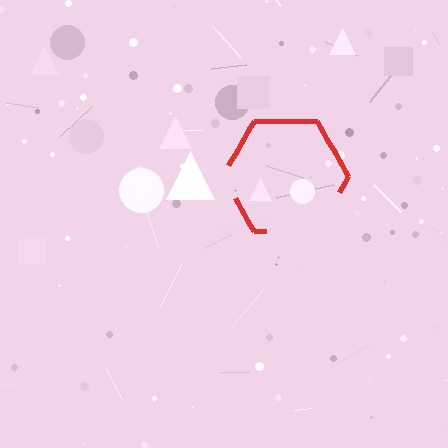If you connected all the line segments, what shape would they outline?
They would outline a hexagon.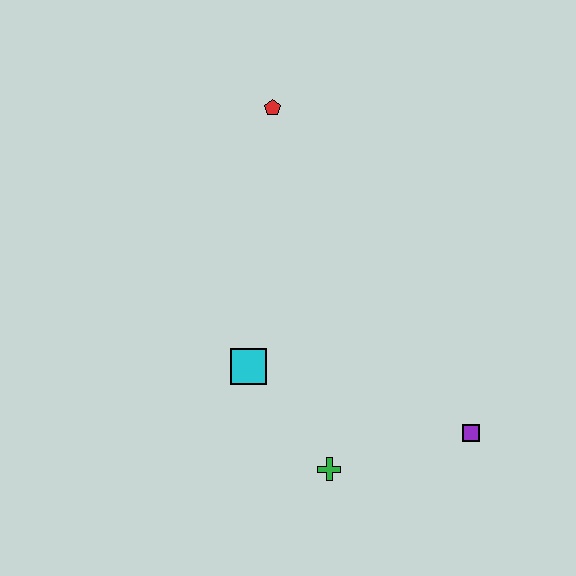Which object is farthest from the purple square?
The red pentagon is farthest from the purple square.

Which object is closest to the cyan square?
The green cross is closest to the cyan square.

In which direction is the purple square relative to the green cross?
The purple square is to the right of the green cross.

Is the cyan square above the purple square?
Yes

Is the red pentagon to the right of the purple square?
No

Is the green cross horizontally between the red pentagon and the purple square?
Yes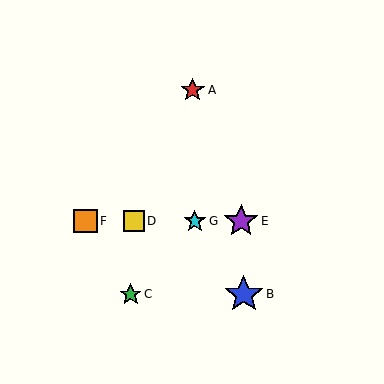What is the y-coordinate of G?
Object G is at y≈221.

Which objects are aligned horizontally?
Objects D, E, F, G are aligned horizontally.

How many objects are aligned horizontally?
4 objects (D, E, F, G) are aligned horizontally.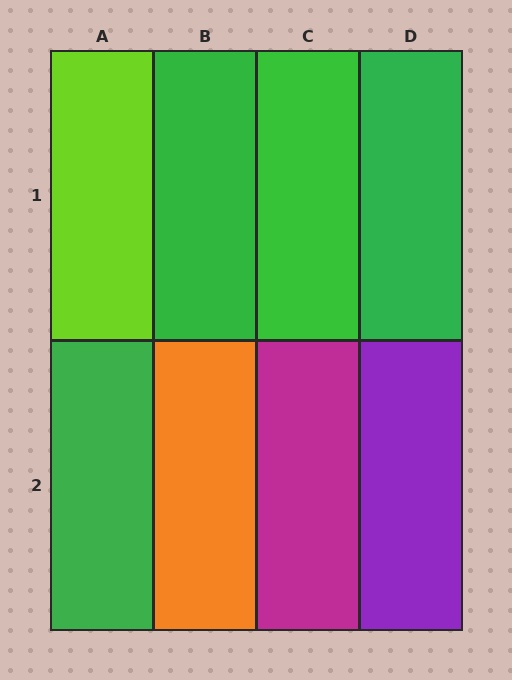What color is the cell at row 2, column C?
Magenta.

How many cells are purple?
1 cell is purple.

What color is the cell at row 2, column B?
Orange.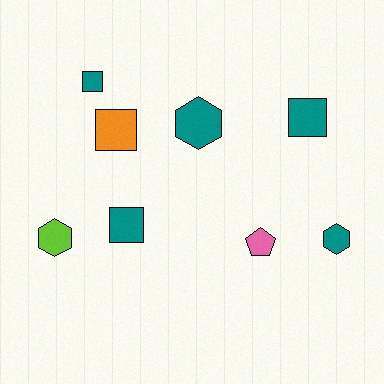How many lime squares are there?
There are no lime squares.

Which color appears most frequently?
Teal, with 5 objects.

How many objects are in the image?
There are 8 objects.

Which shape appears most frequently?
Square, with 4 objects.